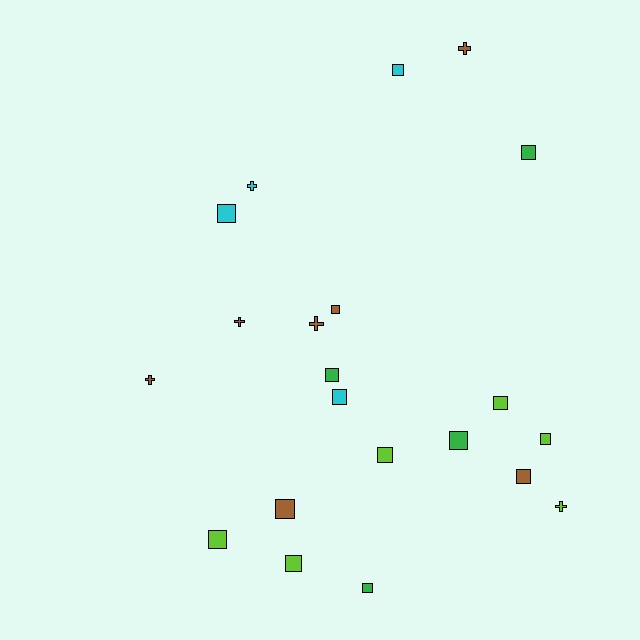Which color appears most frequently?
Brown, with 7 objects.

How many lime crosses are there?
There is 1 lime cross.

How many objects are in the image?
There are 21 objects.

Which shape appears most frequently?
Square, with 15 objects.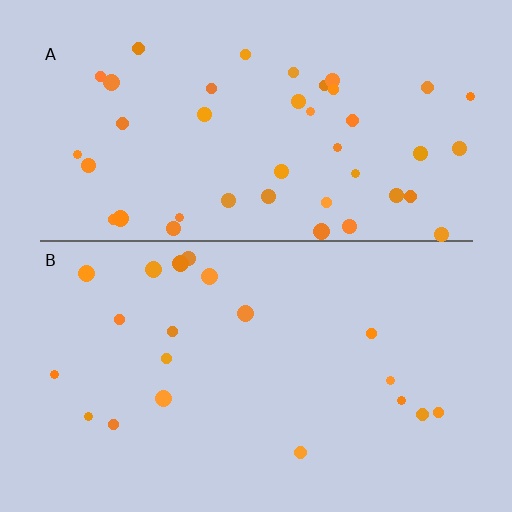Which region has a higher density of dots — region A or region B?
A (the top).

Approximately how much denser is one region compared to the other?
Approximately 2.1× — region A over region B.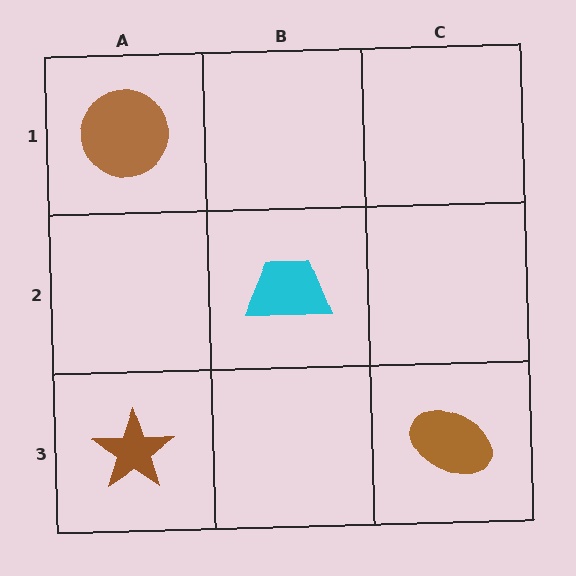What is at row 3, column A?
A brown star.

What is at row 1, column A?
A brown circle.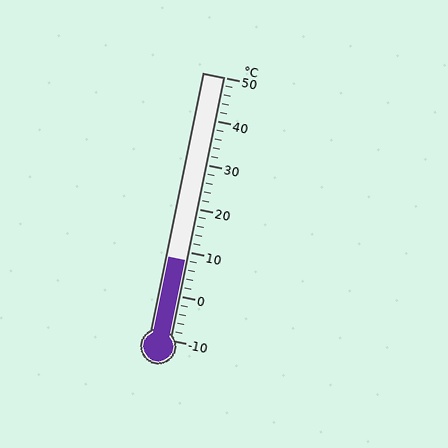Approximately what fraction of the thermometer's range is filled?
The thermometer is filled to approximately 30% of its range.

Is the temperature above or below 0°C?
The temperature is above 0°C.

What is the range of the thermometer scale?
The thermometer scale ranges from -10°C to 50°C.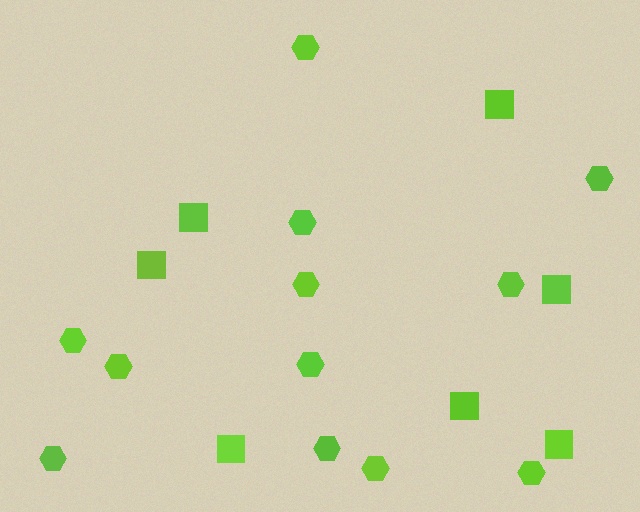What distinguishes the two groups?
There are 2 groups: one group of hexagons (12) and one group of squares (7).